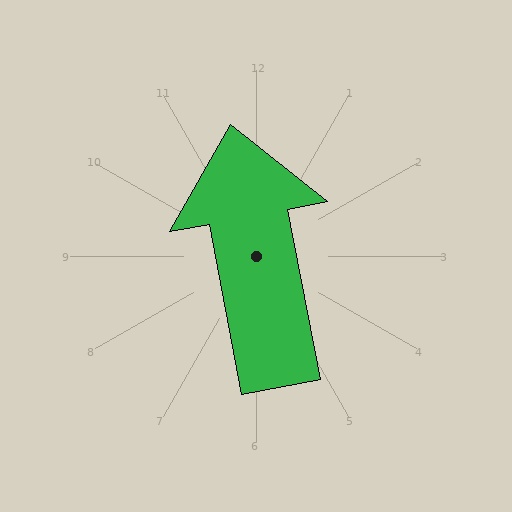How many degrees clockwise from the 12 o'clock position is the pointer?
Approximately 349 degrees.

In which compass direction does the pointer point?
North.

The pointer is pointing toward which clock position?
Roughly 12 o'clock.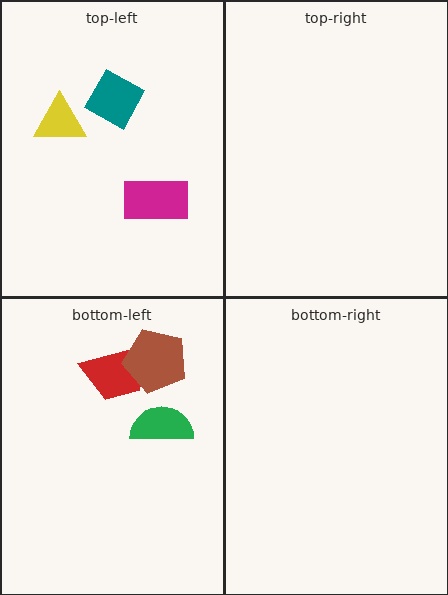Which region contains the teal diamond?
The top-left region.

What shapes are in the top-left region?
The teal diamond, the yellow triangle, the magenta rectangle.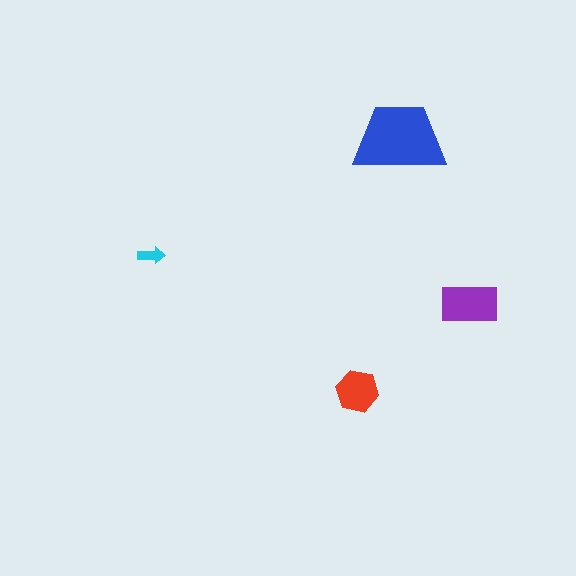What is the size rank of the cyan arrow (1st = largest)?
4th.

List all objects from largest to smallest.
The blue trapezoid, the purple rectangle, the red hexagon, the cyan arrow.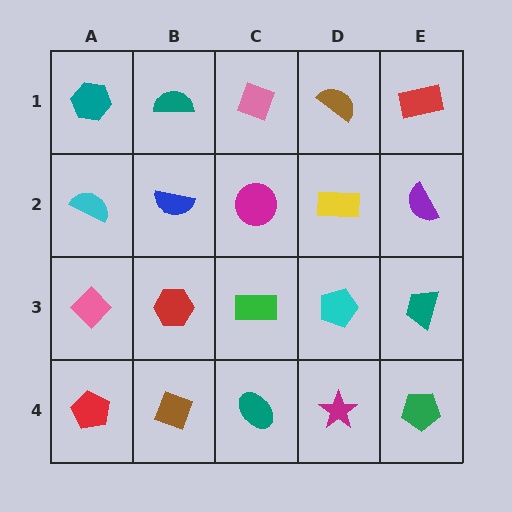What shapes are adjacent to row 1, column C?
A magenta circle (row 2, column C), a teal semicircle (row 1, column B), a brown semicircle (row 1, column D).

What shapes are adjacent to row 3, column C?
A magenta circle (row 2, column C), a teal ellipse (row 4, column C), a red hexagon (row 3, column B), a cyan pentagon (row 3, column D).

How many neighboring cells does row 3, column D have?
4.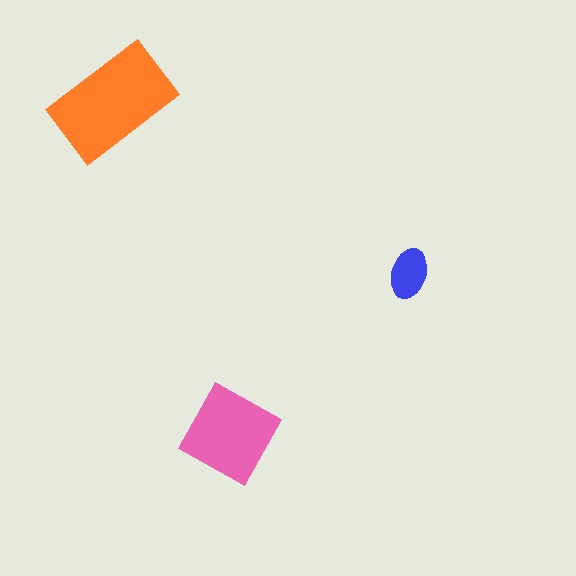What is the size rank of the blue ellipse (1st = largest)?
3rd.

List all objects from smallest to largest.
The blue ellipse, the pink square, the orange rectangle.